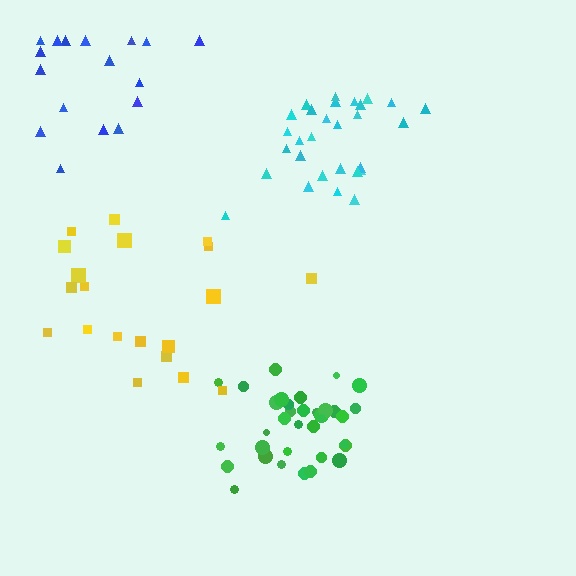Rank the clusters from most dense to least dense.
green, cyan, blue, yellow.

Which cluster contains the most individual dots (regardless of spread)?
Green (35).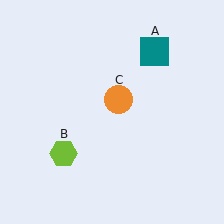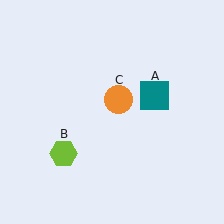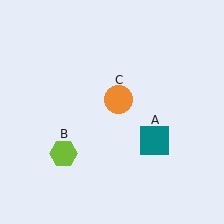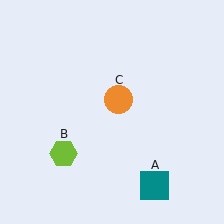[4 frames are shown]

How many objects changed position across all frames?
1 object changed position: teal square (object A).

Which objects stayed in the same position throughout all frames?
Lime hexagon (object B) and orange circle (object C) remained stationary.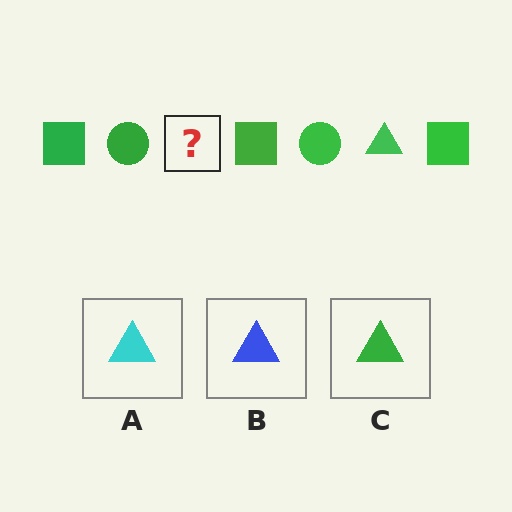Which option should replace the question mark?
Option C.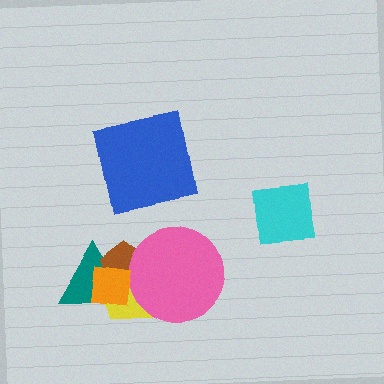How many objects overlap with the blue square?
0 objects overlap with the blue square.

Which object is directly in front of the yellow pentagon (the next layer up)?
The brown pentagon is directly in front of the yellow pentagon.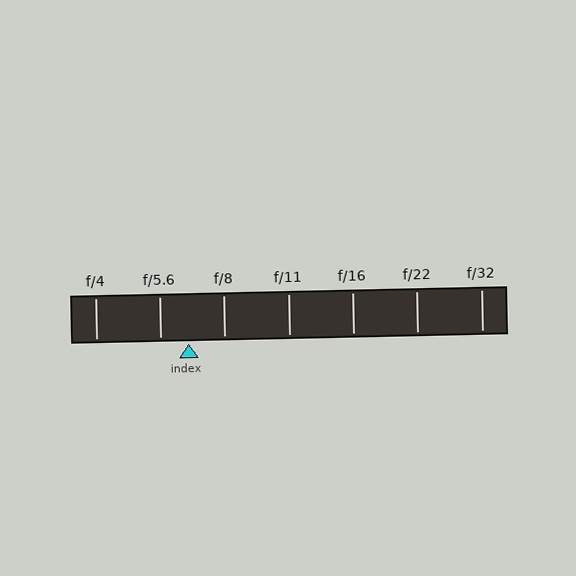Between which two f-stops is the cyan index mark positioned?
The index mark is between f/5.6 and f/8.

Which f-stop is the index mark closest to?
The index mark is closest to f/5.6.